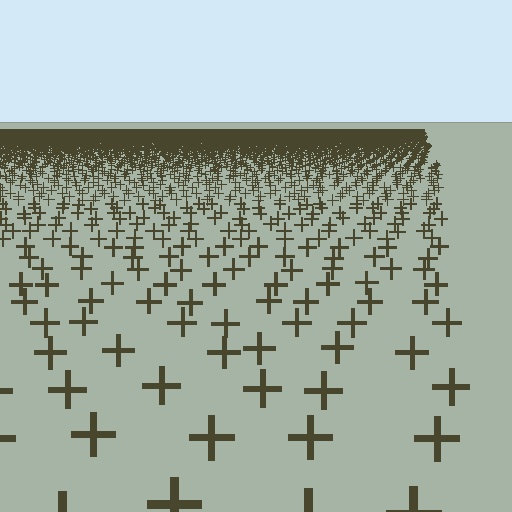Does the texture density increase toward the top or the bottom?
Density increases toward the top.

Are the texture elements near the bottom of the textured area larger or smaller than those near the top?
Larger. Near the bottom, elements are closer to the viewer and appear at a bigger on-screen size.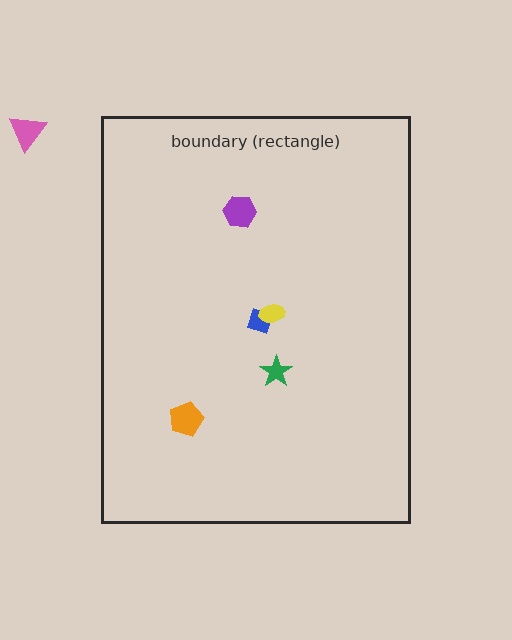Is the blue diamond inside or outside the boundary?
Inside.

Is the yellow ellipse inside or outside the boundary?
Inside.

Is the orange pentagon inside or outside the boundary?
Inside.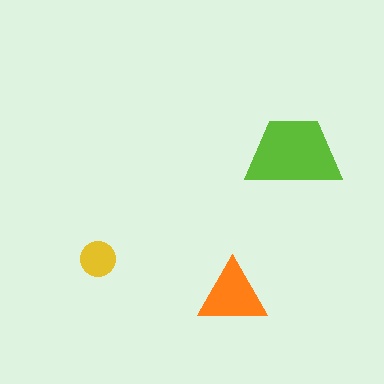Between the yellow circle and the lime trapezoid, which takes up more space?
The lime trapezoid.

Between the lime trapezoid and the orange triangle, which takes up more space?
The lime trapezoid.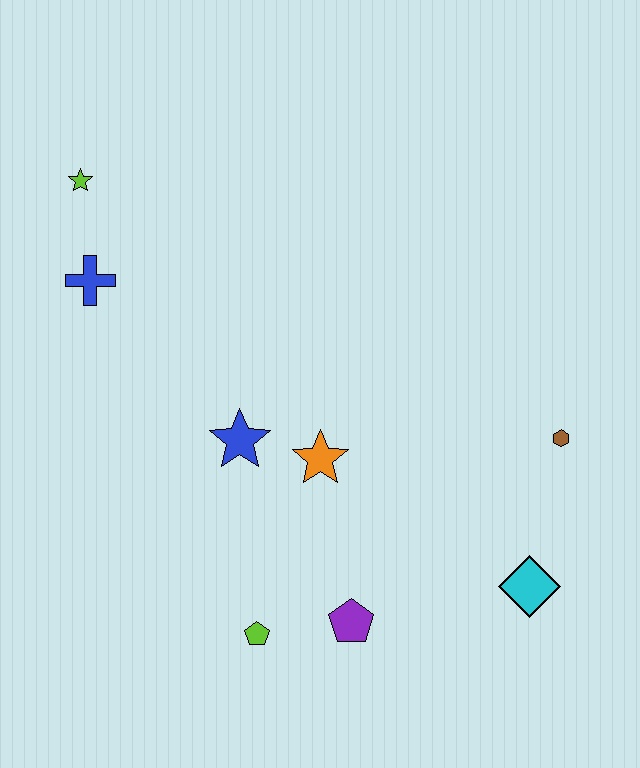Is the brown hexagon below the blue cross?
Yes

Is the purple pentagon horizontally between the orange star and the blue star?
No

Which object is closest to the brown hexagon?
The cyan diamond is closest to the brown hexagon.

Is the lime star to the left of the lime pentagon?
Yes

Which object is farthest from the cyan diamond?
The lime star is farthest from the cyan diamond.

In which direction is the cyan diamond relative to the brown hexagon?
The cyan diamond is below the brown hexagon.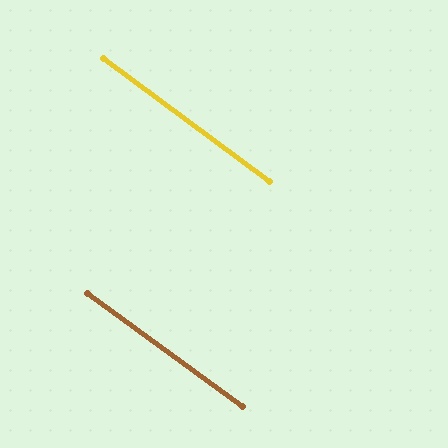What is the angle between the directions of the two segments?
Approximately 0 degrees.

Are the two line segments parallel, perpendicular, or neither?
Parallel — their directions differ by only 0.3°.